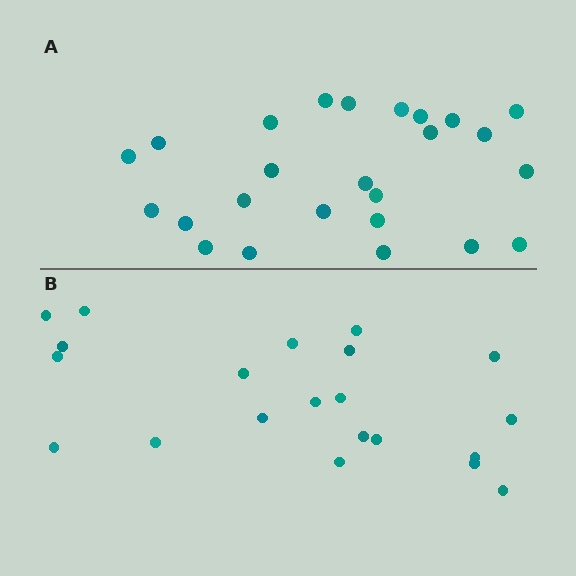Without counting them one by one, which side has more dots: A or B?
Region A (the top region) has more dots.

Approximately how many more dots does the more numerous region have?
Region A has about 4 more dots than region B.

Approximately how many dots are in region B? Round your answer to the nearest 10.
About 20 dots. (The exact count is 21, which rounds to 20.)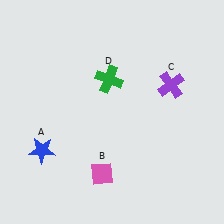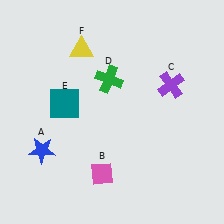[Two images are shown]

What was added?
A teal square (E), a yellow triangle (F) were added in Image 2.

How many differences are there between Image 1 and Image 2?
There are 2 differences between the two images.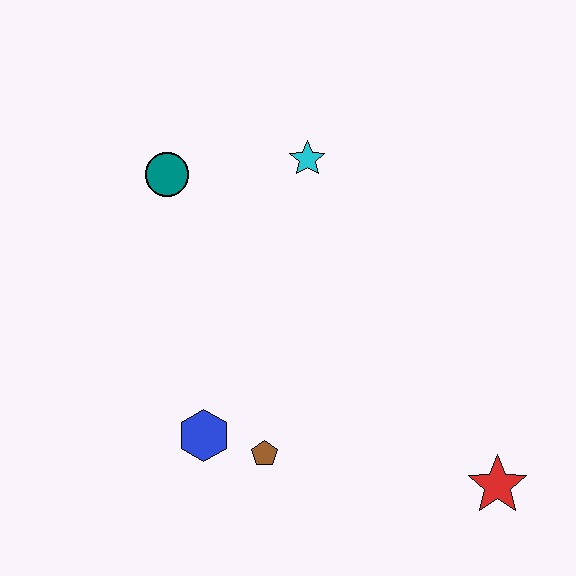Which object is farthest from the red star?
The teal circle is farthest from the red star.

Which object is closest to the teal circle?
The cyan star is closest to the teal circle.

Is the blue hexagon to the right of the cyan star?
No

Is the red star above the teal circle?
No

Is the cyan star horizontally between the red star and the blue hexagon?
Yes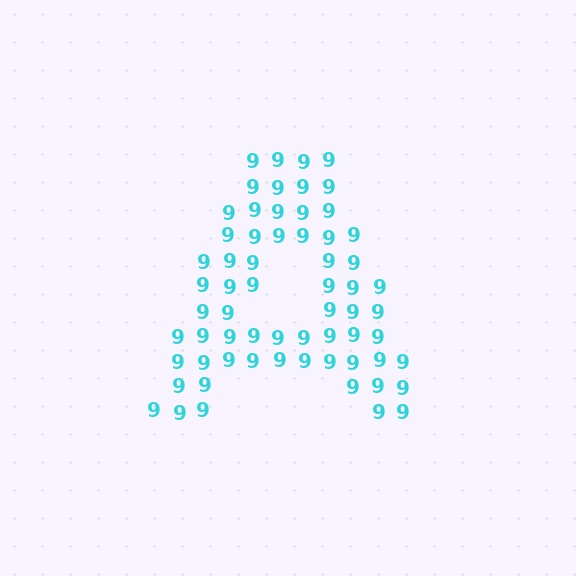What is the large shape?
The large shape is the letter A.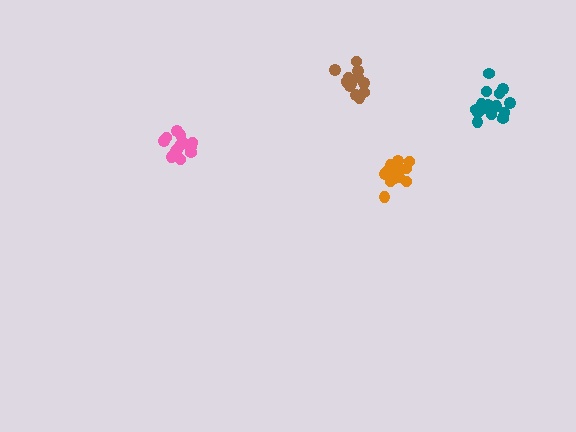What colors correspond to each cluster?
The clusters are colored: orange, pink, brown, teal.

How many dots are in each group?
Group 1: 13 dots, Group 2: 16 dots, Group 3: 13 dots, Group 4: 19 dots (61 total).